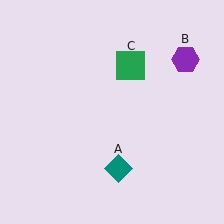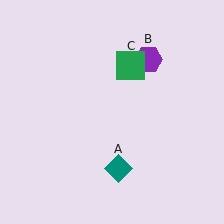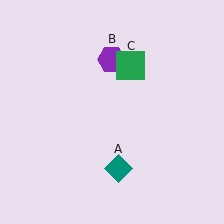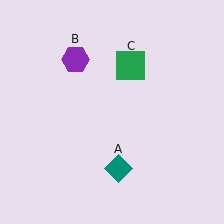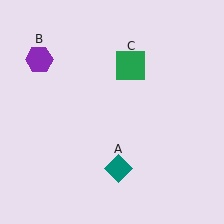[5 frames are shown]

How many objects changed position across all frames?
1 object changed position: purple hexagon (object B).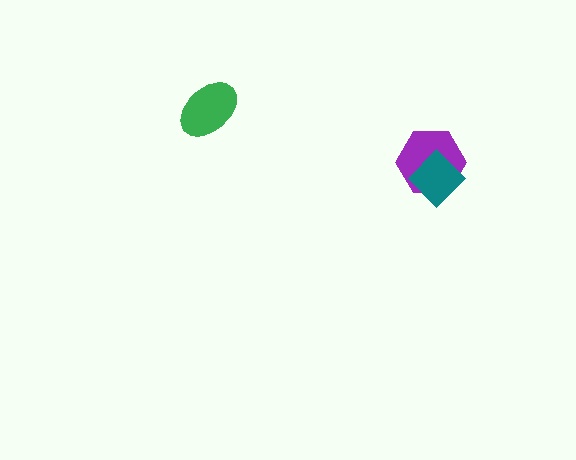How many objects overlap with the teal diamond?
1 object overlaps with the teal diamond.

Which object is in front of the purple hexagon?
The teal diamond is in front of the purple hexagon.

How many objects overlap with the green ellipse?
0 objects overlap with the green ellipse.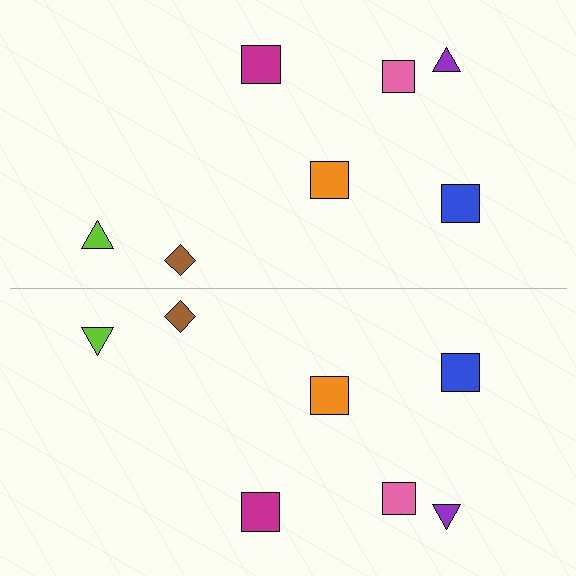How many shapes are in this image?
There are 14 shapes in this image.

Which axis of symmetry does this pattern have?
The pattern has a horizontal axis of symmetry running through the center of the image.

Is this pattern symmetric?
Yes, this pattern has bilateral (reflection) symmetry.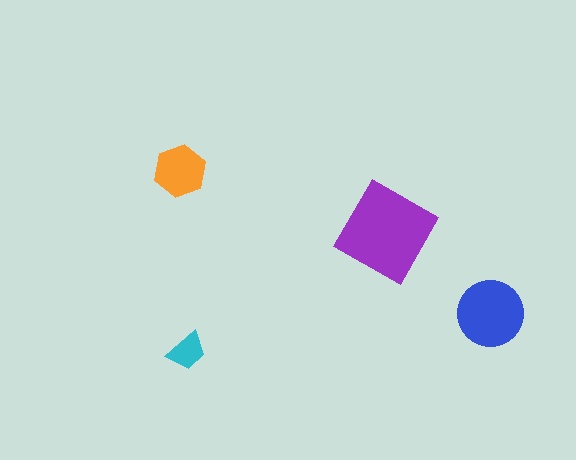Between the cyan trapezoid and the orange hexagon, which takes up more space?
The orange hexagon.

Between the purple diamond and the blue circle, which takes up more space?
The purple diamond.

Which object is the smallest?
The cyan trapezoid.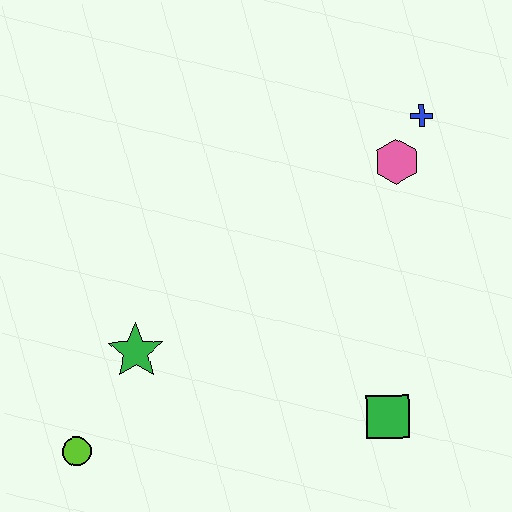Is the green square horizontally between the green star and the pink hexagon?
Yes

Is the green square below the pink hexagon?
Yes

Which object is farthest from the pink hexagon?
The lime circle is farthest from the pink hexagon.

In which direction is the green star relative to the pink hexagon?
The green star is to the left of the pink hexagon.